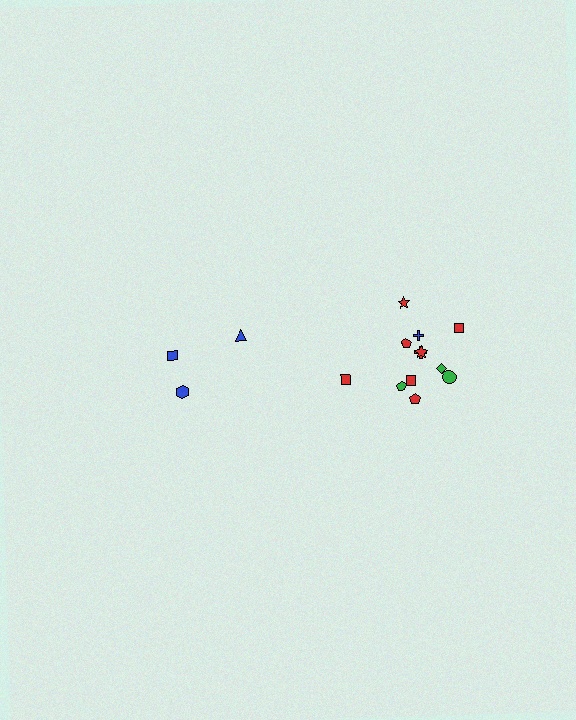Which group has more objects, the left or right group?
The right group.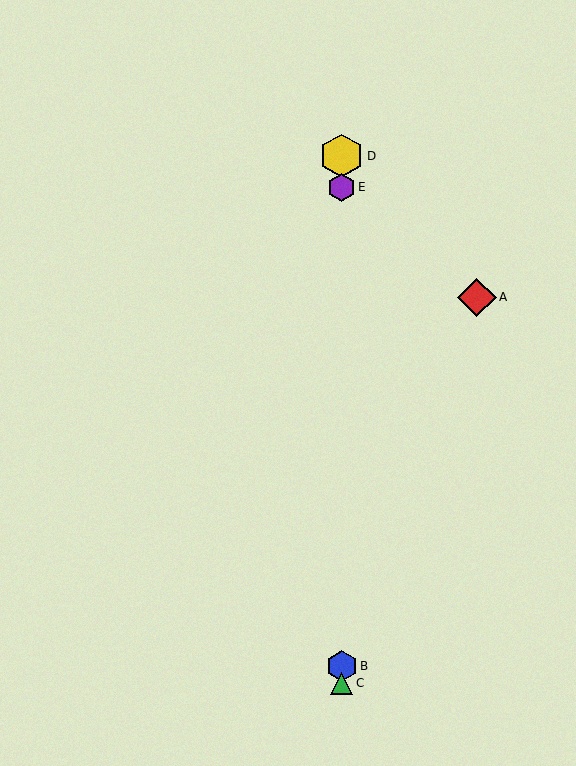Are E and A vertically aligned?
No, E is at x≈342 and A is at x≈477.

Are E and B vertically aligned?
Yes, both are at x≈342.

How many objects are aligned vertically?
4 objects (B, C, D, E) are aligned vertically.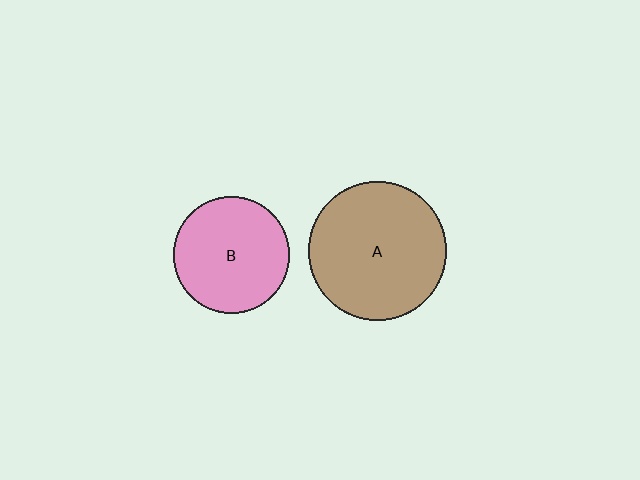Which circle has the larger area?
Circle A (brown).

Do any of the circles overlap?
No, none of the circles overlap.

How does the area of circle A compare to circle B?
Approximately 1.4 times.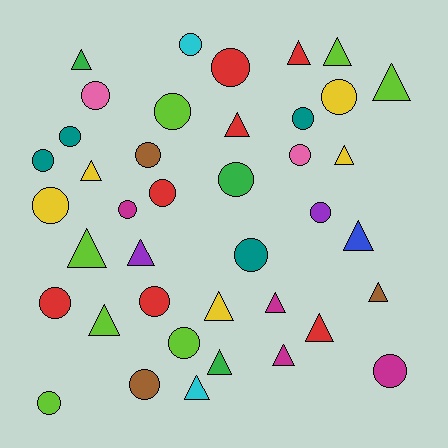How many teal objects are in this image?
There are 4 teal objects.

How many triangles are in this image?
There are 18 triangles.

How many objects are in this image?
There are 40 objects.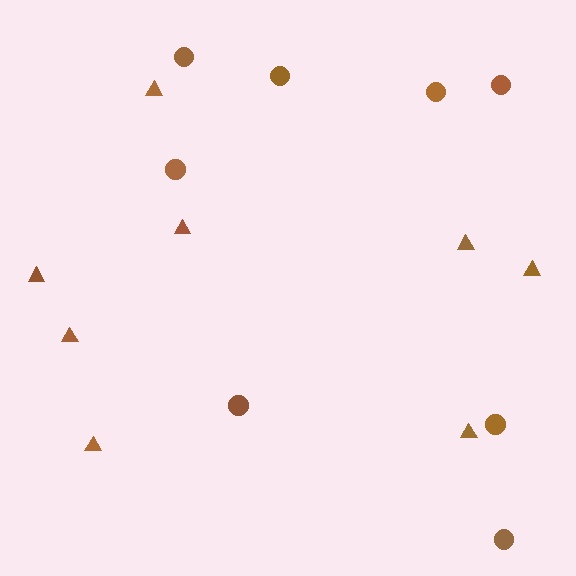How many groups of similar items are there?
There are 2 groups: one group of circles (8) and one group of triangles (8).